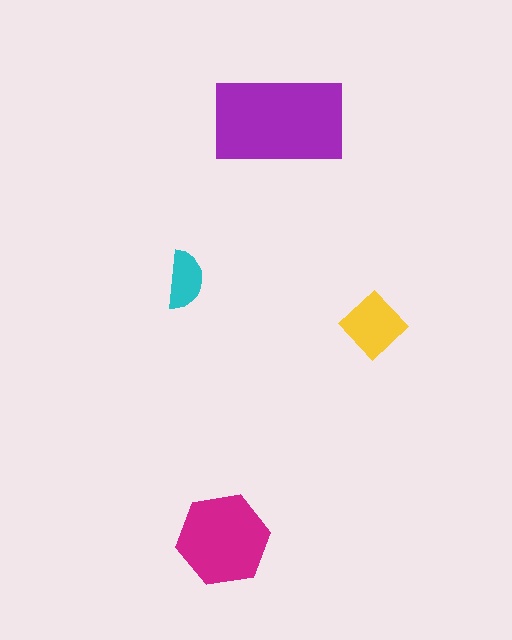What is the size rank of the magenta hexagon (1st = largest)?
2nd.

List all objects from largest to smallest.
The purple rectangle, the magenta hexagon, the yellow diamond, the cyan semicircle.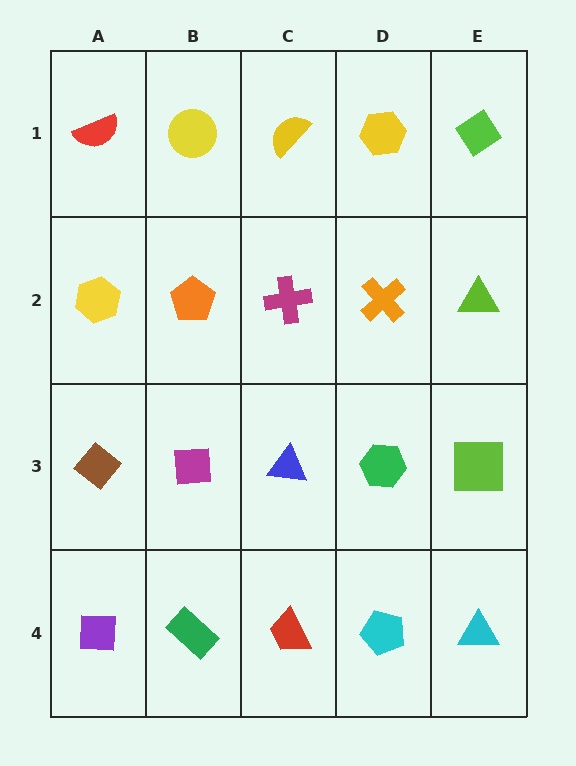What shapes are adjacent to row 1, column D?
An orange cross (row 2, column D), a yellow semicircle (row 1, column C), a lime diamond (row 1, column E).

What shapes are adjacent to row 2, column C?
A yellow semicircle (row 1, column C), a blue triangle (row 3, column C), an orange pentagon (row 2, column B), an orange cross (row 2, column D).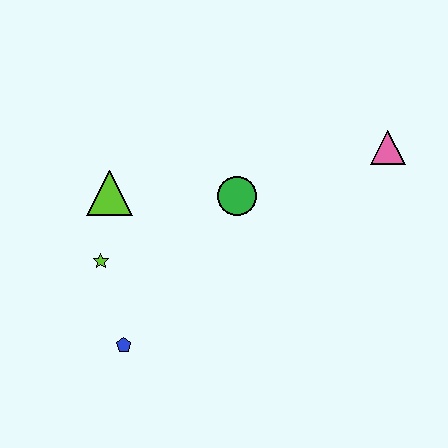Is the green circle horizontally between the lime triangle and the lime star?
No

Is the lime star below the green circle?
Yes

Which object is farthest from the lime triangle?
The pink triangle is farthest from the lime triangle.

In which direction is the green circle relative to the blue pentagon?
The green circle is above the blue pentagon.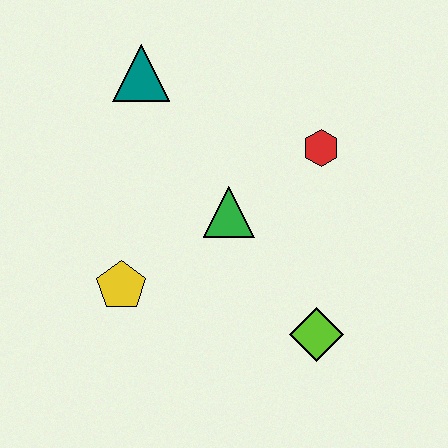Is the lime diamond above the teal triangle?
No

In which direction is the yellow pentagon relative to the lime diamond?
The yellow pentagon is to the left of the lime diamond.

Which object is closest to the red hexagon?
The green triangle is closest to the red hexagon.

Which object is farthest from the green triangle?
The teal triangle is farthest from the green triangle.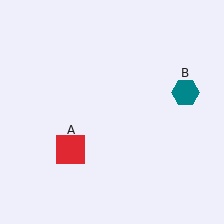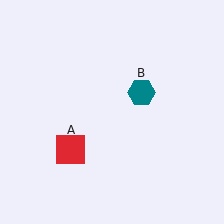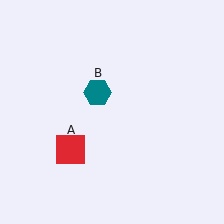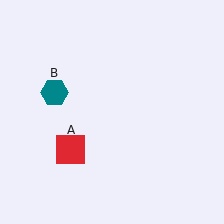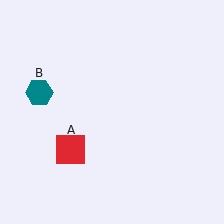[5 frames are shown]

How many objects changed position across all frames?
1 object changed position: teal hexagon (object B).